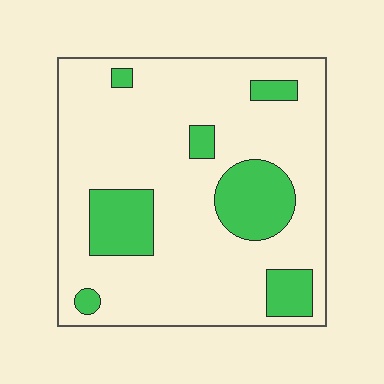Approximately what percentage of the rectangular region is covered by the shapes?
Approximately 20%.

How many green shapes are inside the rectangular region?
7.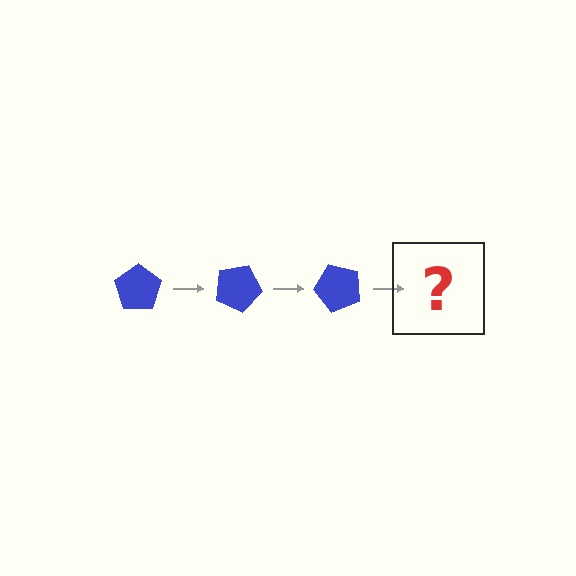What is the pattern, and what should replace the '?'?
The pattern is that the pentagon rotates 25 degrees each step. The '?' should be a blue pentagon rotated 75 degrees.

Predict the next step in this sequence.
The next step is a blue pentagon rotated 75 degrees.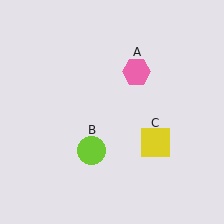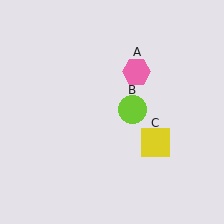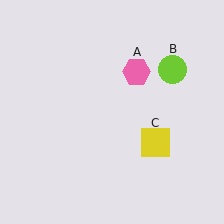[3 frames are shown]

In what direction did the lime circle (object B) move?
The lime circle (object B) moved up and to the right.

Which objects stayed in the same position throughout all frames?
Pink hexagon (object A) and yellow square (object C) remained stationary.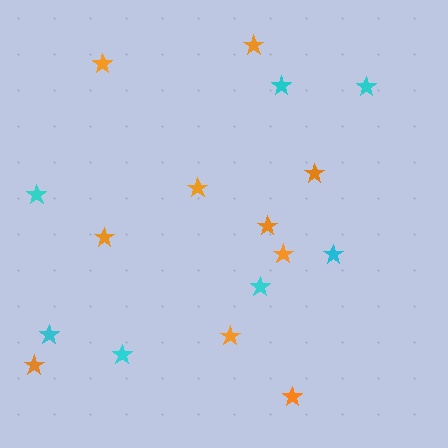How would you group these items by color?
There are 2 groups: one group of orange stars (10) and one group of cyan stars (7).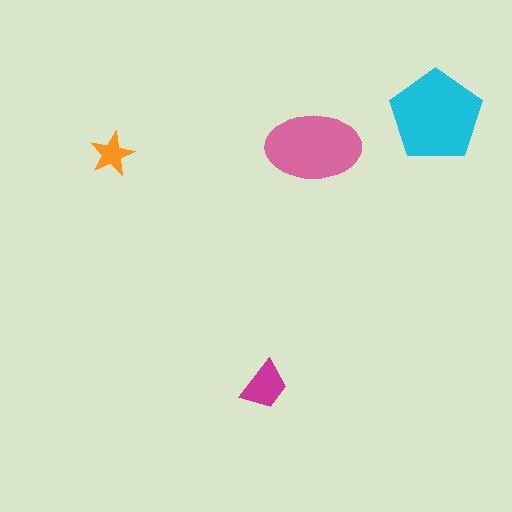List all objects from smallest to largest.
The orange star, the magenta trapezoid, the pink ellipse, the cyan pentagon.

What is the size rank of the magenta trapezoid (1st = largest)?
3rd.